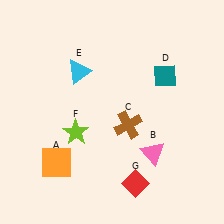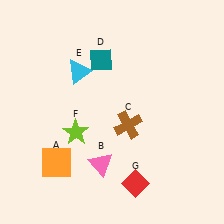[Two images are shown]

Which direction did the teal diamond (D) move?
The teal diamond (D) moved left.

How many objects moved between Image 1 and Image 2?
2 objects moved between the two images.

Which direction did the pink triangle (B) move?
The pink triangle (B) moved left.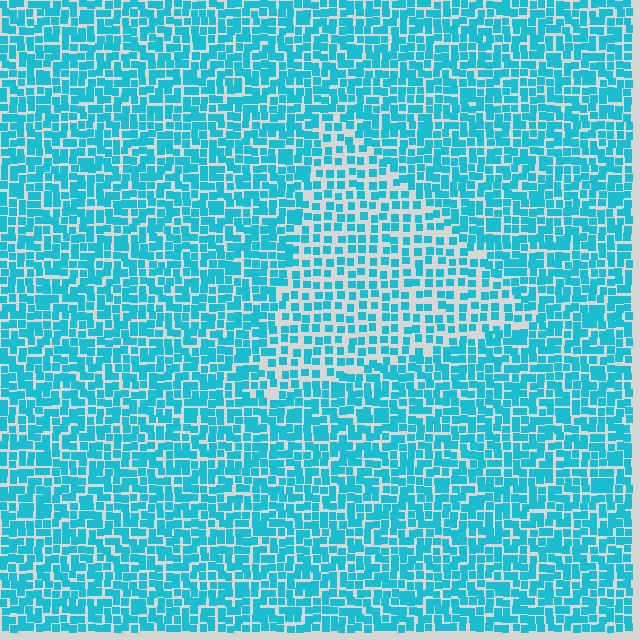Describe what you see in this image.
The image contains small cyan elements arranged at two different densities. A triangle-shaped region is visible where the elements are less densely packed than the surrounding area.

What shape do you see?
I see a triangle.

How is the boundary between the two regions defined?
The boundary is defined by a change in element density (approximately 1.7x ratio). All elements are the same color, size, and shape.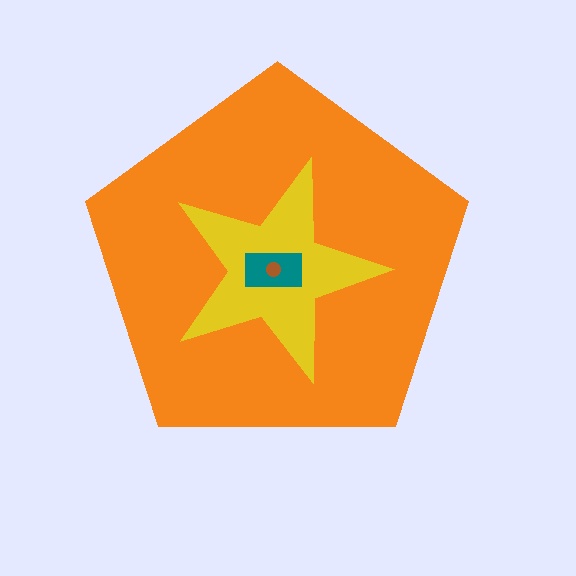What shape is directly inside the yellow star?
The teal rectangle.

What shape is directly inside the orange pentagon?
The yellow star.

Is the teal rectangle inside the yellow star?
Yes.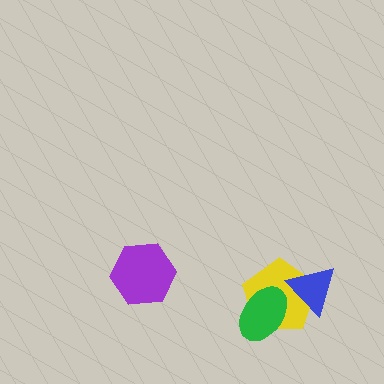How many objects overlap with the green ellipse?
1 object overlaps with the green ellipse.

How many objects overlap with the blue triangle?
1 object overlaps with the blue triangle.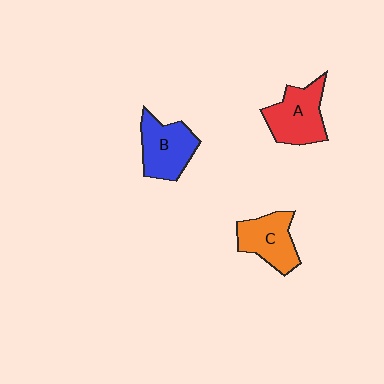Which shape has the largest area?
Shape A (red).